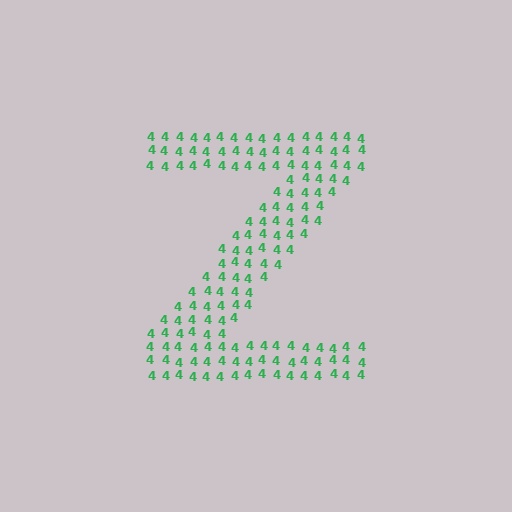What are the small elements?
The small elements are digit 4's.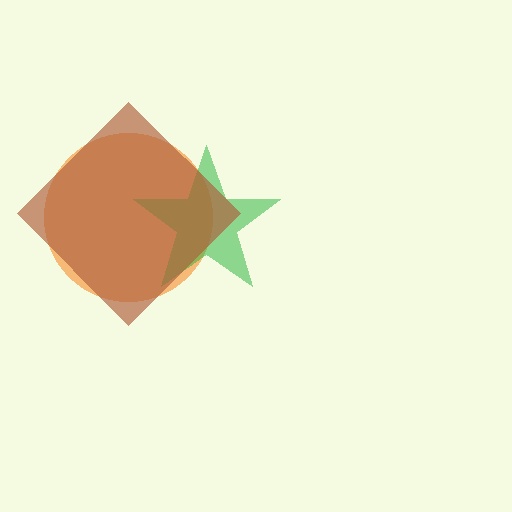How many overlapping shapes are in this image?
There are 3 overlapping shapes in the image.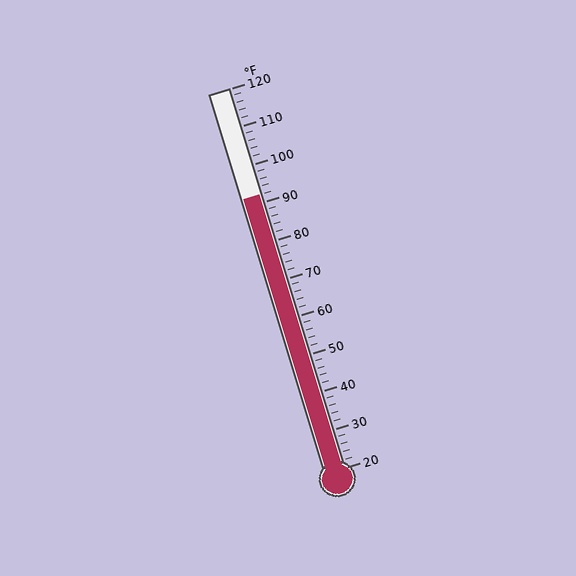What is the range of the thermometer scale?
The thermometer scale ranges from 20°F to 120°F.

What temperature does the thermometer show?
The thermometer shows approximately 92°F.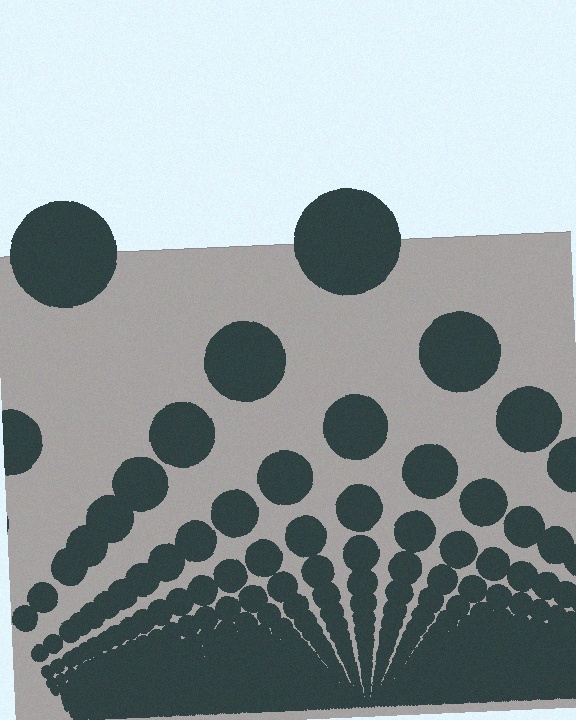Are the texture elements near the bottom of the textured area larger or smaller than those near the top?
Smaller. The gradient is inverted — elements near the bottom are smaller and denser.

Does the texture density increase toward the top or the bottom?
Density increases toward the bottom.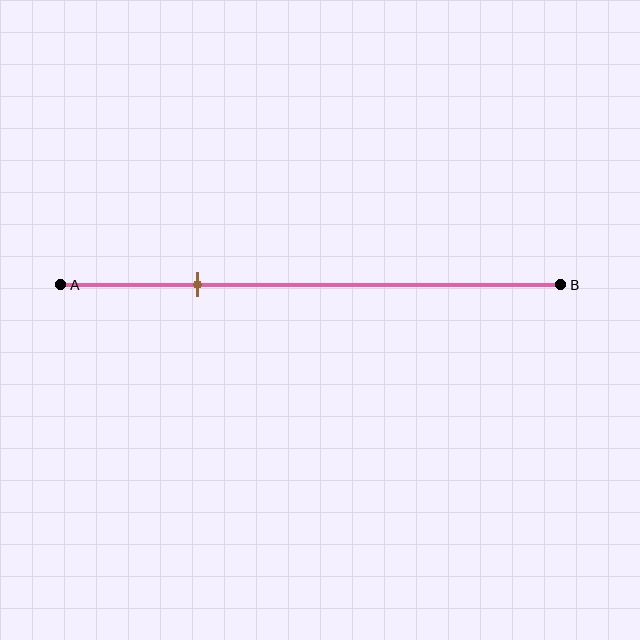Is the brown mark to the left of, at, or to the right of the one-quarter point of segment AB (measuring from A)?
The brown mark is approximately at the one-quarter point of segment AB.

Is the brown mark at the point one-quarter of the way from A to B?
Yes, the mark is approximately at the one-quarter point.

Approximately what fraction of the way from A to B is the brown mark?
The brown mark is approximately 25% of the way from A to B.